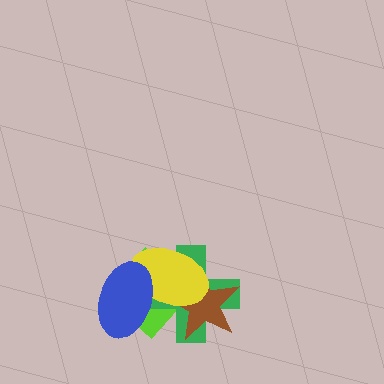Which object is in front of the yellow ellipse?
The blue ellipse is in front of the yellow ellipse.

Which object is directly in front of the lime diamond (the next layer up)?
The green cross is directly in front of the lime diamond.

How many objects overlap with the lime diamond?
4 objects overlap with the lime diamond.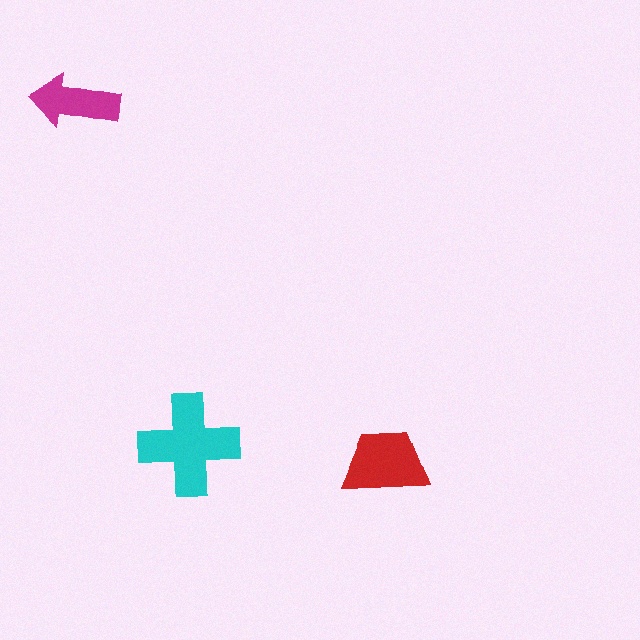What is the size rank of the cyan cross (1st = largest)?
1st.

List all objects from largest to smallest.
The cyan cross, the red trapezoid, the magenta arrow.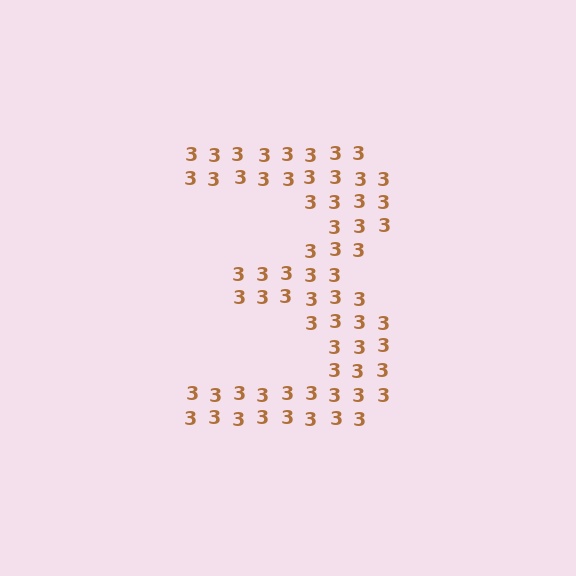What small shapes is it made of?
It is made of small digit 3's.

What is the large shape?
The large shape is the digit 3.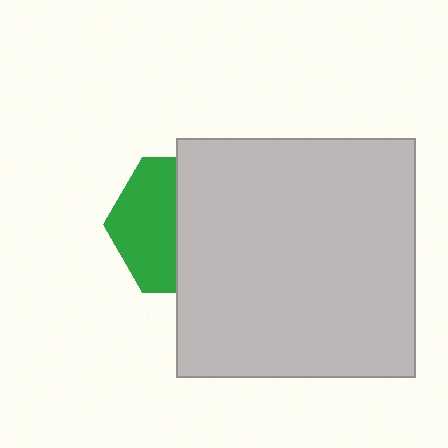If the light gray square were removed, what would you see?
You would see the complete green hexagon.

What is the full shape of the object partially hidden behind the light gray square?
The partially hidden object is a green hexagon.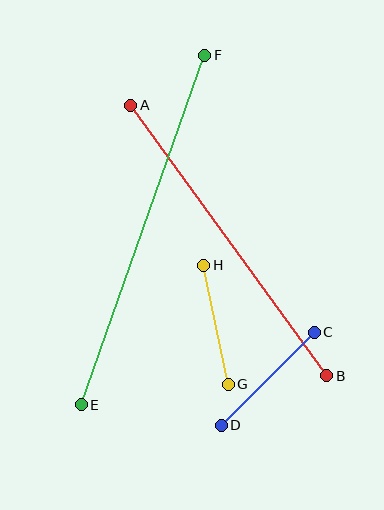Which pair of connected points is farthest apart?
Points E and F are farthest apart.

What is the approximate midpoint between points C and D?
The midpoint is at approximately (268, 379) pixels.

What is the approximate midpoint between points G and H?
The midpoint is at approximately (216, 325) pixels.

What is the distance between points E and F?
The distance is approximately 370 pixels.